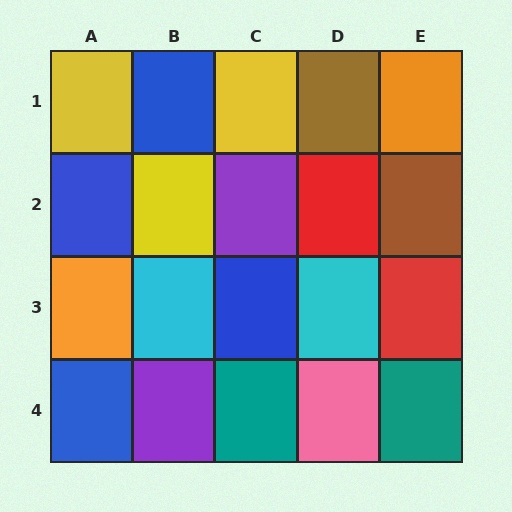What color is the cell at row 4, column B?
Purple.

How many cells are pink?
1 cell is pink.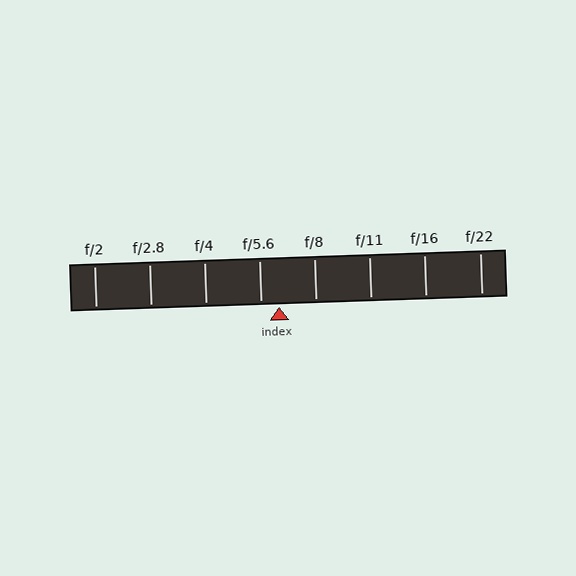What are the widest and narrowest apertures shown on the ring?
The widest aperture shown is f/2 and the narrowest is f/22.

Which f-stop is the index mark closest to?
The index mark is closest to f/5.6.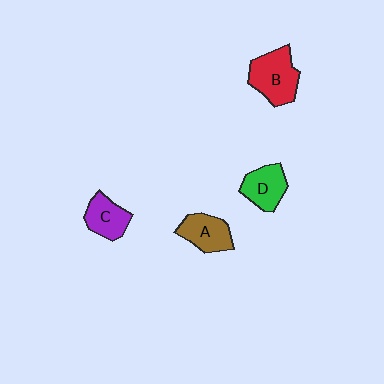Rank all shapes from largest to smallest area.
From largest to smallest: B (red), D (green), A (brown), C (purple).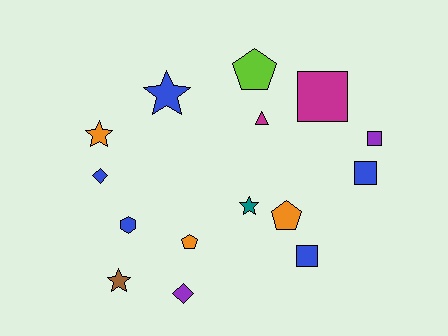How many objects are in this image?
There are 15 objects.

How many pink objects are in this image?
There are no pink objects.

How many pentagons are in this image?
There are 3 pentagons.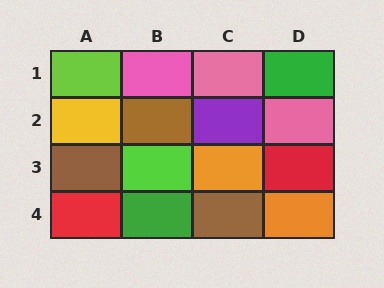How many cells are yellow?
1 cell is yellow.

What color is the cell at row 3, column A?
Brown.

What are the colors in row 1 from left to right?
Lime, pink, pink, green.